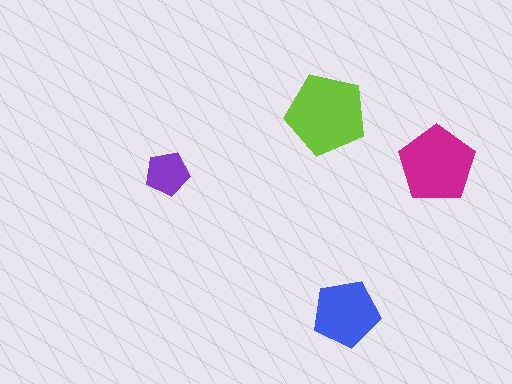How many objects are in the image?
There are 4 objects in the image.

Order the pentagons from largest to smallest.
the lime one, the magenta one, the blue one, the purple one.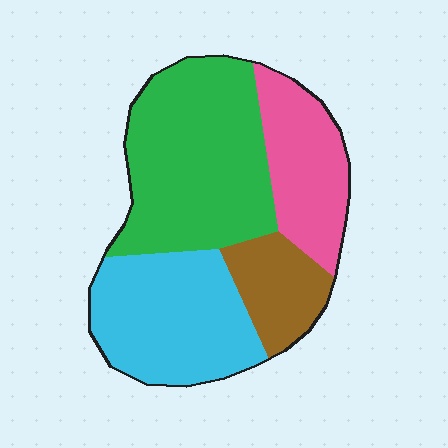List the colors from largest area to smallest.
From largest to smallest: green, cyan, pink, brown.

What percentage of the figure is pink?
Pink covers around 20% of the figure.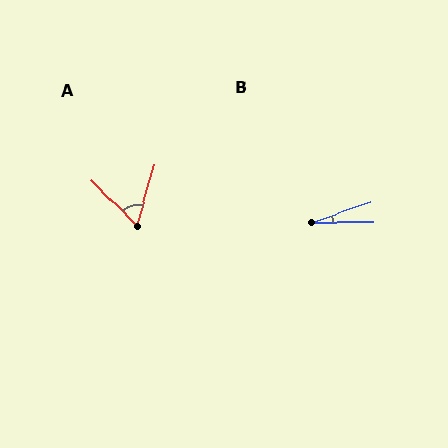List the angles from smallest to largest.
B (18°), A (61°).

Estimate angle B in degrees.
Approximately 18 degrees.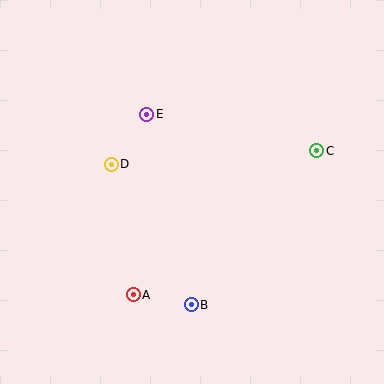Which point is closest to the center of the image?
Point D at (111, 164) is closest to the center.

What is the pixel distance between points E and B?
The distance between E and B is 196 pixels.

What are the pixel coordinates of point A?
Point A is at (133, 295).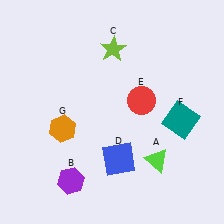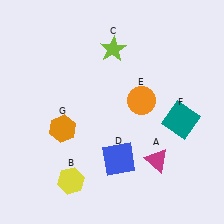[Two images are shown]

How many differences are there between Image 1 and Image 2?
There are 3 differences between the two images.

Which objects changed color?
A changed from lime to magenta. B changed from purple to yellow. E changed from red to orange.